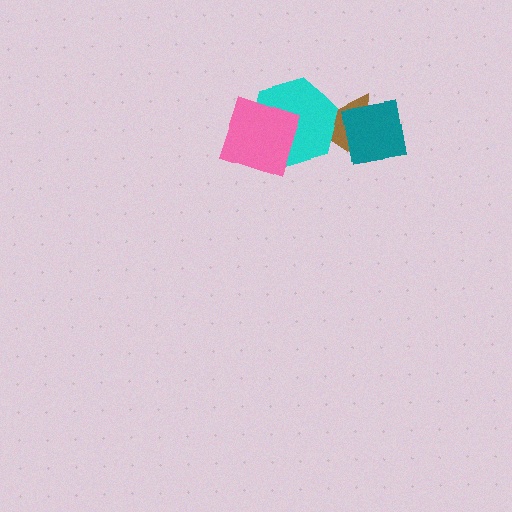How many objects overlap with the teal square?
1 object overlaps with the teal square.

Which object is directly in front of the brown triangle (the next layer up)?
The teal square is directly in front of the brown triangle.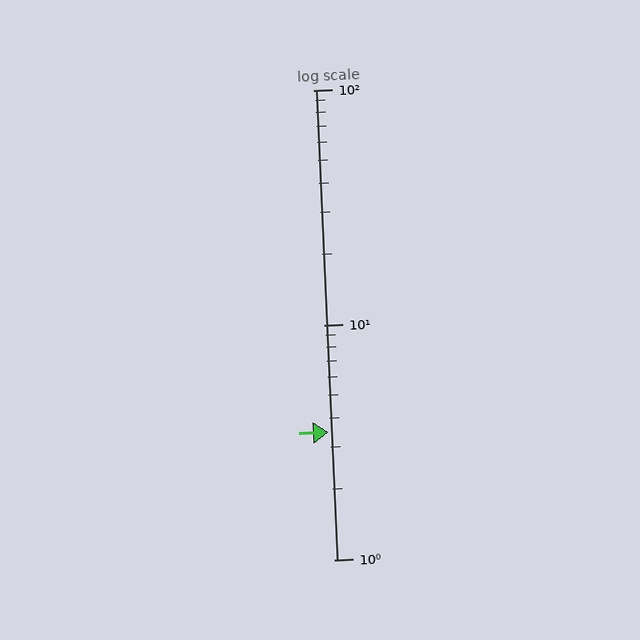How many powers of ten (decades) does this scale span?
The scale spans 2 decades, from 1 to 100.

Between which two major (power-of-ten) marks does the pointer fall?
The pointer is between 1 and 10.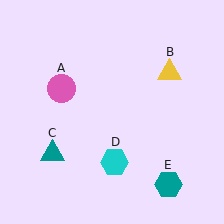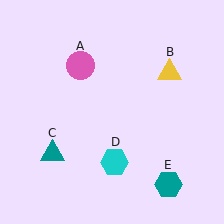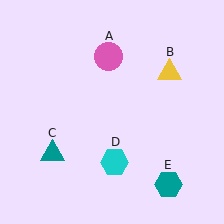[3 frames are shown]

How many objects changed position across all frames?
1 object changed position: pink circle (object A).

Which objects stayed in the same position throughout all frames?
Yellow triangle (object B) and teal triangle (object C) and cyan hexagon (object D) and teal hexagon (object E) remained stationary.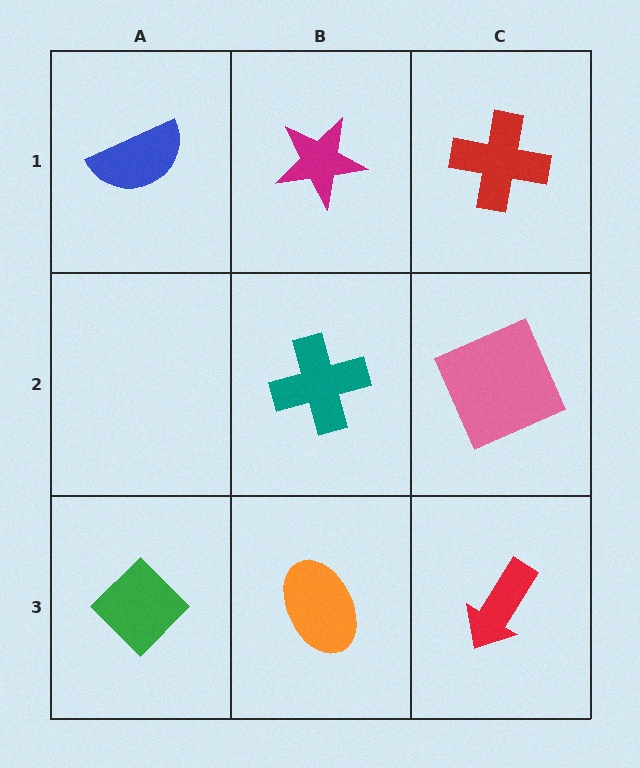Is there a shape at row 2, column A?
No, that cell is empty.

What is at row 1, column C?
A red cross.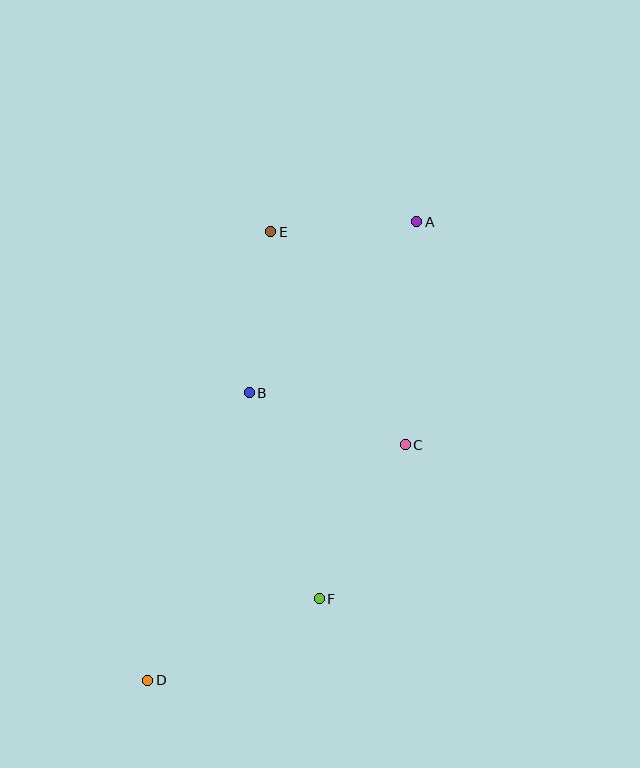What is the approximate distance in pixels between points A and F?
The distance between A and F is approximately 390 pixels.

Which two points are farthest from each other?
Points A and D are farthest from each other.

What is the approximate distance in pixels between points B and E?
The distance between B and E is approximately 163 pixels.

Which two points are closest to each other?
Points A and E are closest to each other.